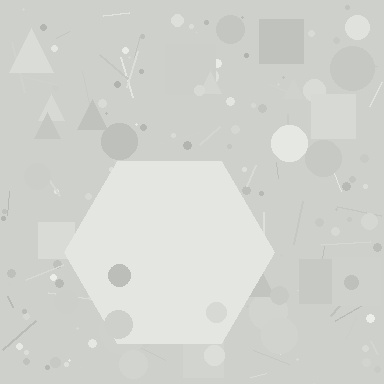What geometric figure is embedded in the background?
A hexagon is embedded in the background.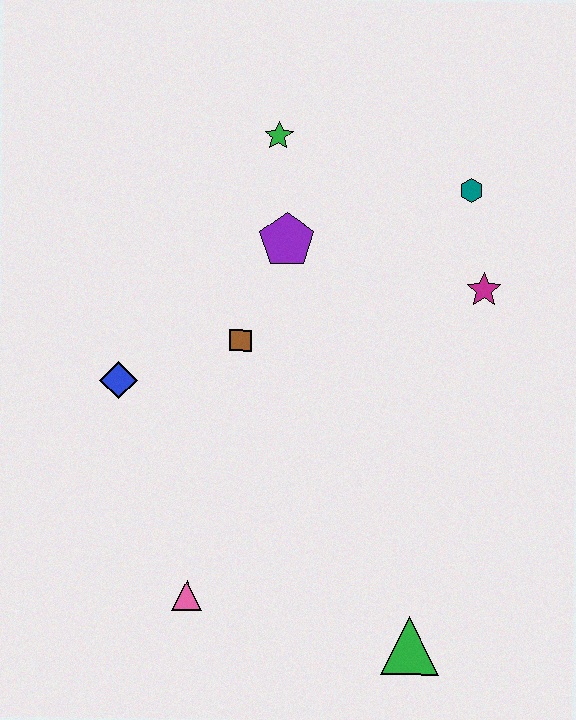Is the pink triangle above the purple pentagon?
No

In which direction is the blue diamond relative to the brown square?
The blue diamond is to the left of the brown square.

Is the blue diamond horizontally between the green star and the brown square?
No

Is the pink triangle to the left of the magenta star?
Yes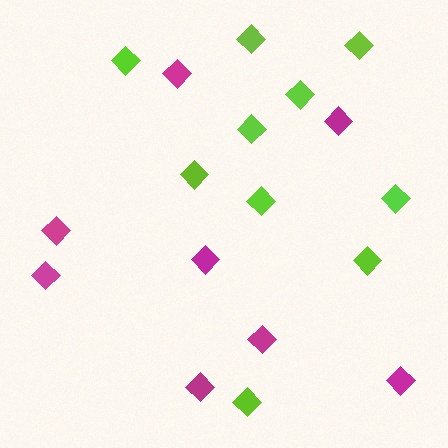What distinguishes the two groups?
There are 2 groups: one group of lime diamonds (10) and one group of magenta diamonds (8).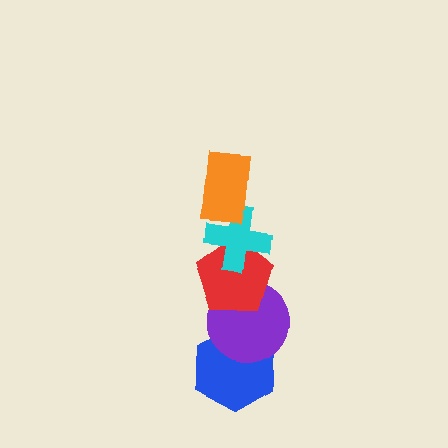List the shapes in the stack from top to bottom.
From top to bottom: the orange rectangle, the cyan cross, the red pentagon, the purple circle, the blue hexagon.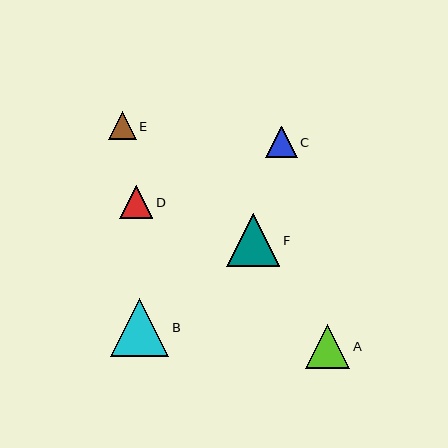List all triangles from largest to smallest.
From largest to smallest: B, F, A, D, C, E.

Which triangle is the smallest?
Triangle E is the smallest with a size of approximately 28 pixels.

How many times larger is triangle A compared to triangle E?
Triangle A is approximately 1.6 times the size of triangle E.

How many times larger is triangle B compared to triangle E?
Triangle B is approximately 2.1 times the size of triangle E.